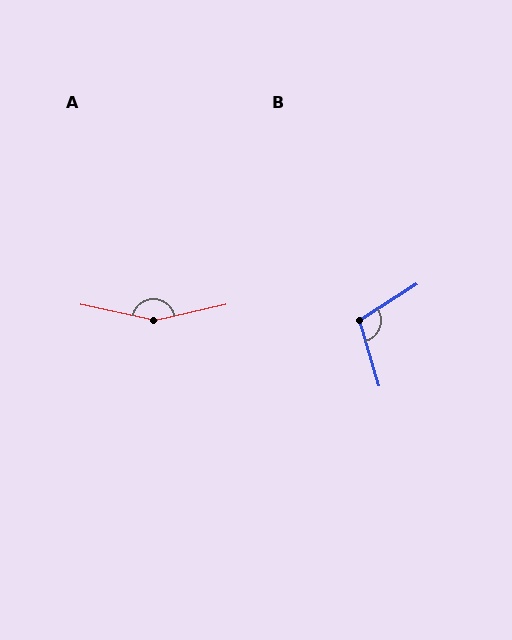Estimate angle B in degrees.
Approximately 105 degrees.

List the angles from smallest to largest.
B (105°), A (155°).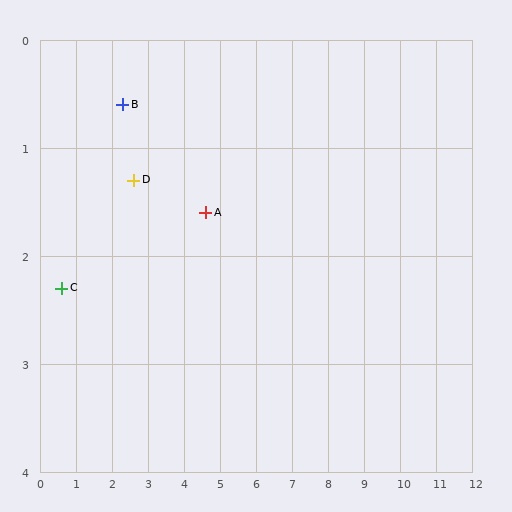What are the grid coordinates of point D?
Point D is at approximately (2.6, 1.3).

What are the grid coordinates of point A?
Point A is at approximately (4.6, 1.6).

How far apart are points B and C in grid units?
Points B and C are about 2.4 grid units apart.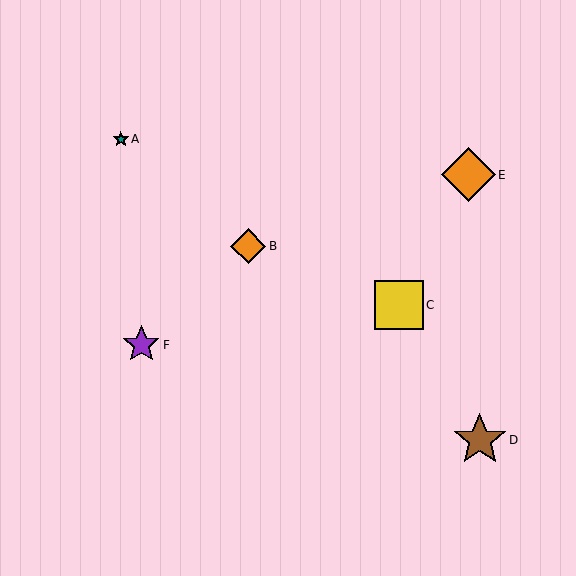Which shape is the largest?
The orange diamond (labeled E) is the largest.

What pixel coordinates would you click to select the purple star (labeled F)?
Click at (141, 345) to select the purple star F.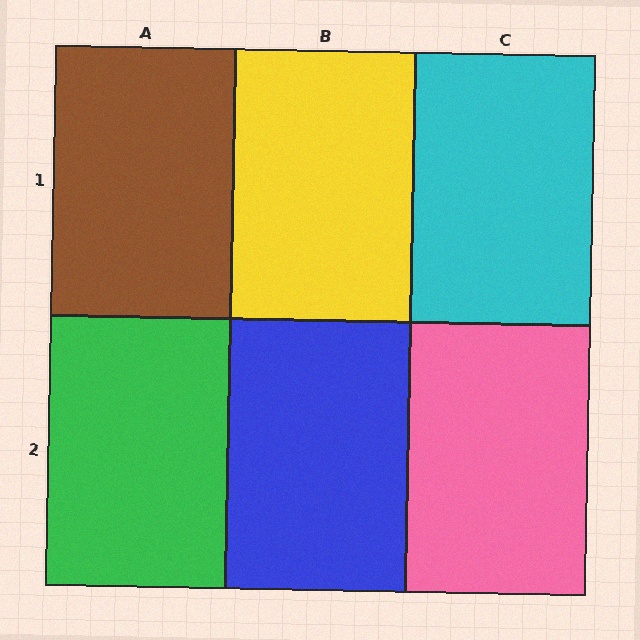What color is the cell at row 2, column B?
Blue.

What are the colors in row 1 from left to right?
Brown, yellow, cyan.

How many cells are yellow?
1 cell is yellow.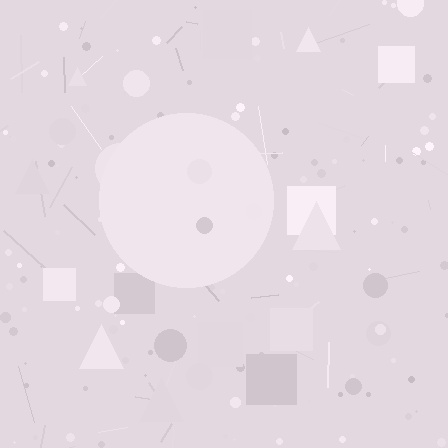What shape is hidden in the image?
A circle is hidden in the image.